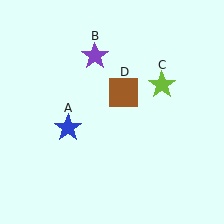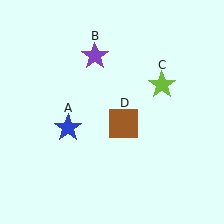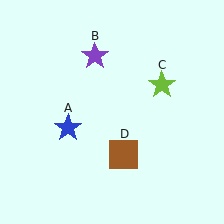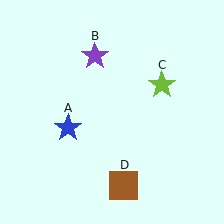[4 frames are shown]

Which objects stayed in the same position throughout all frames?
Blue star (object A) and purple star (object B) and lime star (object C) remained stationary.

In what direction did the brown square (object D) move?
The brown square (object D) moved down.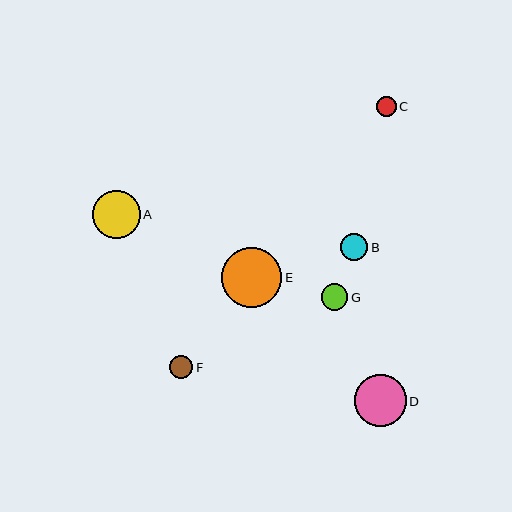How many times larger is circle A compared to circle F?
Circle A is approximately 2.1 times the size of circle F.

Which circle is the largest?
Circle E is the largest with a size of approximately 60 pixels.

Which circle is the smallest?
Circle C is the smallest with a size of approximately 19 pixels.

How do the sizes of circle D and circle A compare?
Circle D and circle A are approximately the same size.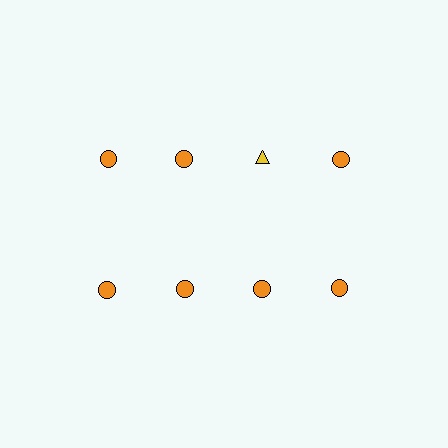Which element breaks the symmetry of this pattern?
The yellow triangle in the top row, center column breaks the symmetry. All other shapes are orange circles.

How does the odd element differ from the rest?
It differs in both color (yellow instead of orange) and shape (triangle instead of circle).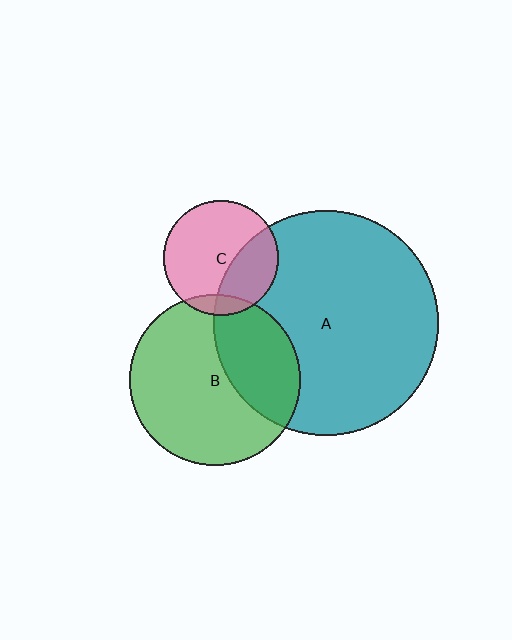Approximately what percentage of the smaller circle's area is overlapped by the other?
Approximately 10%.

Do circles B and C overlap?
Yes.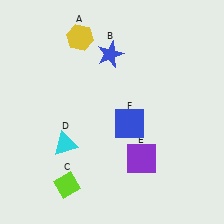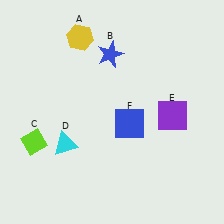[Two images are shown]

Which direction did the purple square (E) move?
The purple square (E) moved up.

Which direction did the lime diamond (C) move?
The lime diamond (C) moved up.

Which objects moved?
The objects that moved are: the lime diamond (C), the purple square (E).